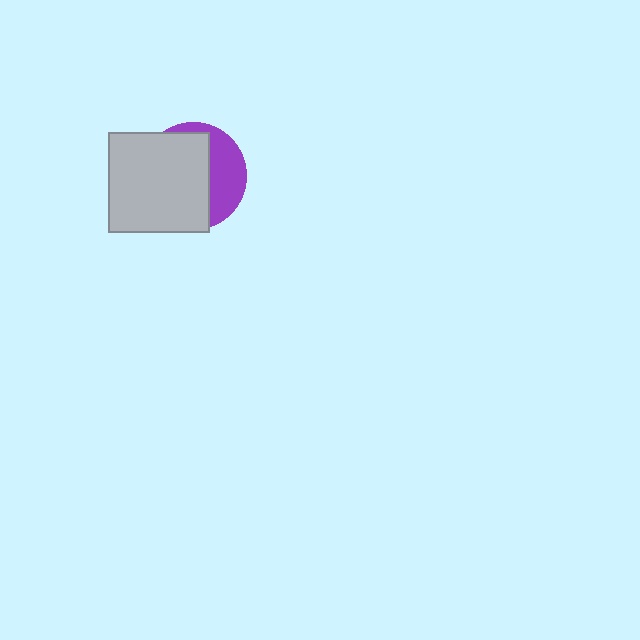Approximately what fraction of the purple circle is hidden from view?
Roughly 65% of the purple circle is hidden behind the light gray square.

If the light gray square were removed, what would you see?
You would see the complete purple circle.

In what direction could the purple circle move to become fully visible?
The purple circle could move right. That would shift it out from behind the light gray square entirely.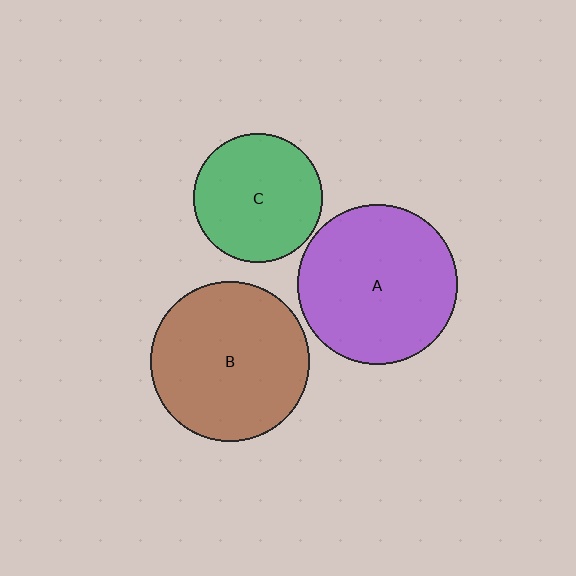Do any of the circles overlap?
No, none of the circles overlap.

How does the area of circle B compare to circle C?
Approximately 1.5 times.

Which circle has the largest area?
Circle A (purple).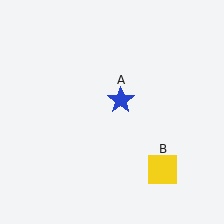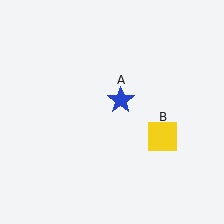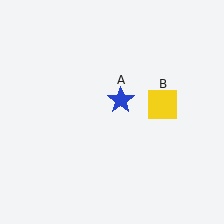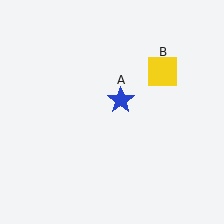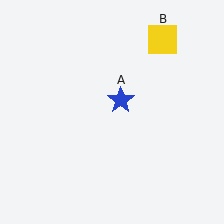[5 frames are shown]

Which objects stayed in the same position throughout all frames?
Blue star (object A) remained stationary.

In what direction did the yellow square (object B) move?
The yellow square (object B) moved up.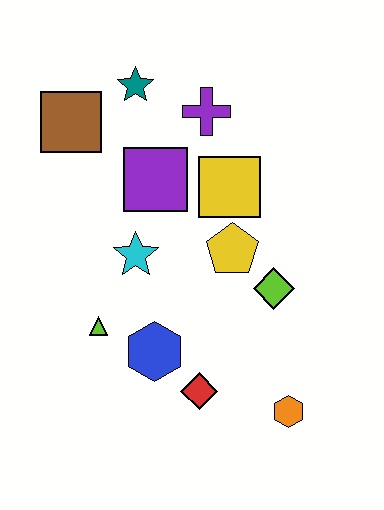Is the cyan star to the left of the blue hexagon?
Yes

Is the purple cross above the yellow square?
Yes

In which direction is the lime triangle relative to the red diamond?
The lime triangle is to the left of the red diamond.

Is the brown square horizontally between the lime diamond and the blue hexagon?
No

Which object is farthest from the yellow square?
The orange hexagon is farthest from the yellow square.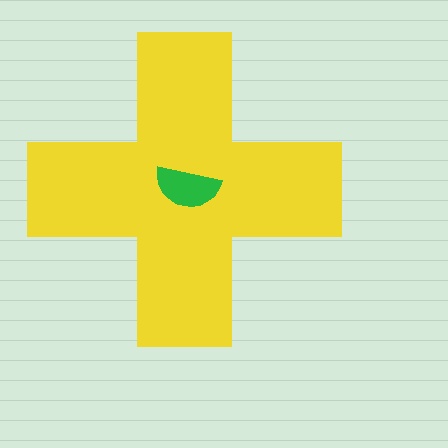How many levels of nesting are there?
2.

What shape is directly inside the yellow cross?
The green semicircle.